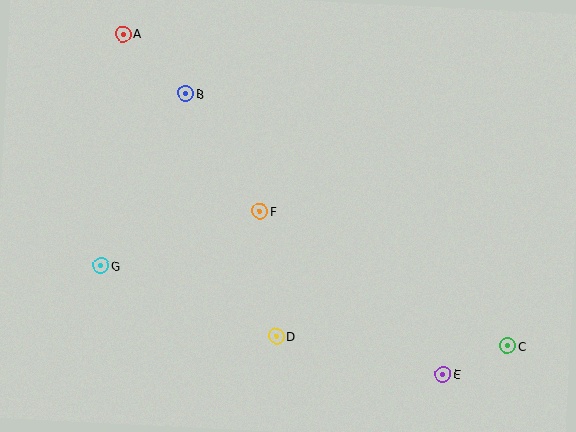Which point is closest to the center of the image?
Point F at (260, 211) is closest to the center.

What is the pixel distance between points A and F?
The distance between A and F is 224 pixels.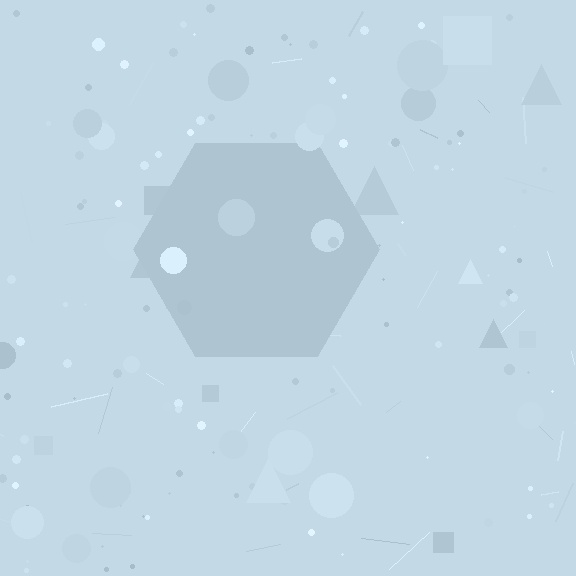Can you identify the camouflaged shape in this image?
The camouflaged shape is a hexagon.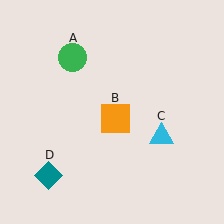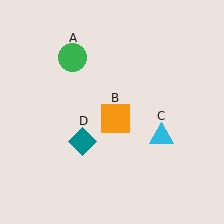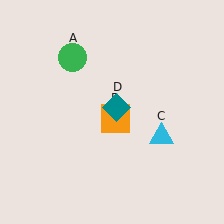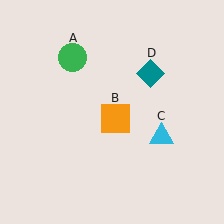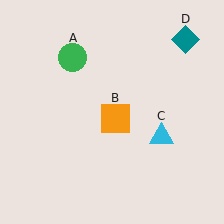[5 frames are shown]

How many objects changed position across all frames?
1 object changed position: teal diamond (object D).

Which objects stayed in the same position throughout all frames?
Green circle (object A) and orange square (object B) and cyan triangle (object C) remained stationary.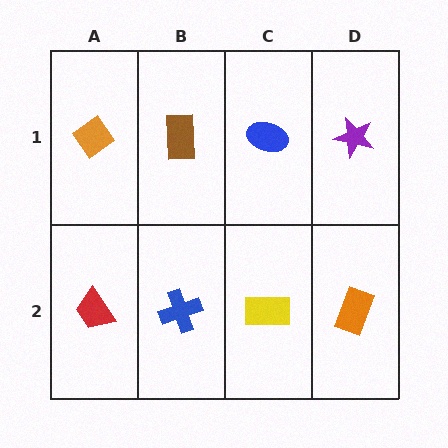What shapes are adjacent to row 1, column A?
A red trapezoid (row 2, column A), a brown rectangle (row 1, column B).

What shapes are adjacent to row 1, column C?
A yellow rectangle (row 2, column C), a brown rectangle (row 1, column B), a purple star (row 1, column D).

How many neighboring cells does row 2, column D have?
2.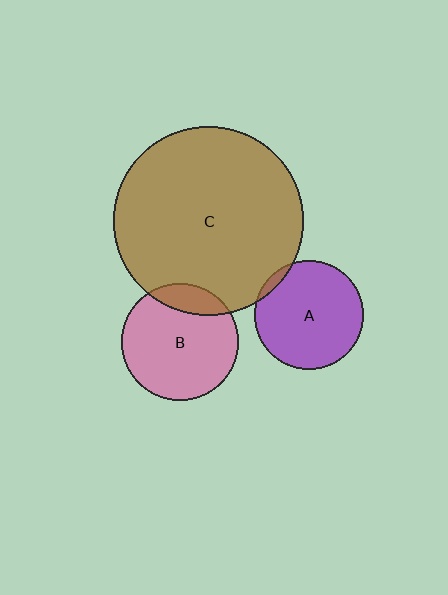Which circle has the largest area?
Circle C (brown).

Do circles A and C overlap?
Yes.